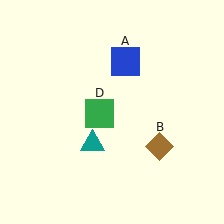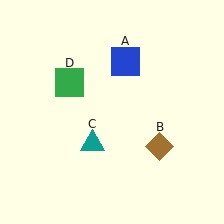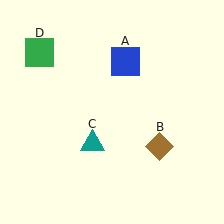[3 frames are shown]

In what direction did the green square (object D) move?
The green square (object D) moved up and to the left.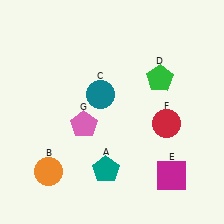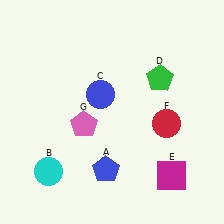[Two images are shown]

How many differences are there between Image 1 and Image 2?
There are 3 differences between the two images.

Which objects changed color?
A changed from teal to blue. B changed from orange to cyan. C changed from teal to blue.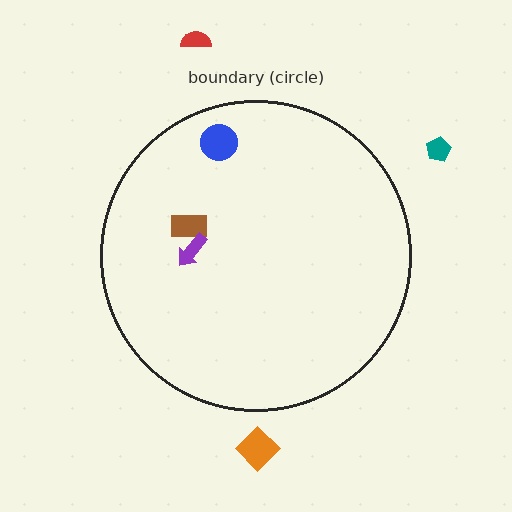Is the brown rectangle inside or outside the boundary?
Inside.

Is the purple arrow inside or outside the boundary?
Inside.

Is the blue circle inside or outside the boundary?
Inside.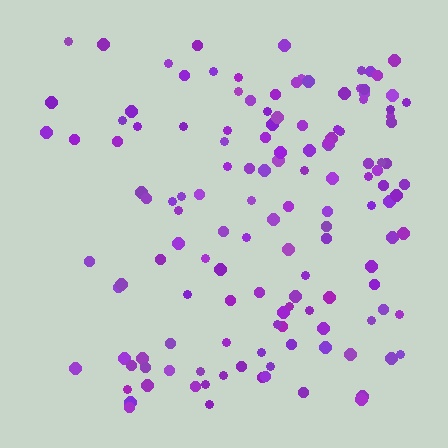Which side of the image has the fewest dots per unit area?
The left.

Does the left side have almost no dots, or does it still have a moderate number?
Still a moderate number, just noticeably fewer than the right.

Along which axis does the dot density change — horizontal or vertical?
Horizontal.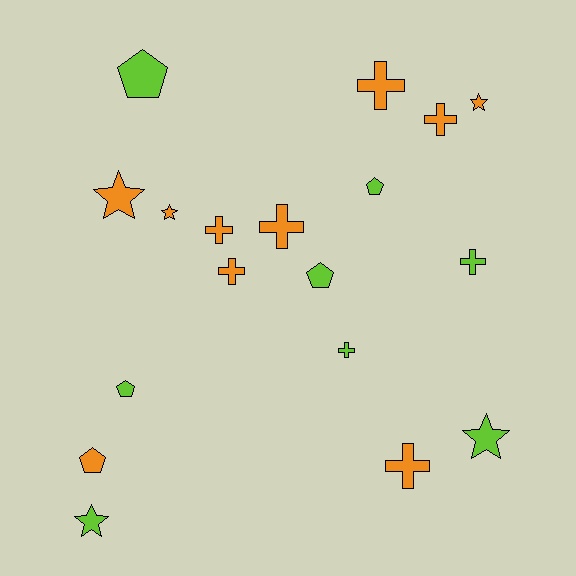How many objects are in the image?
There are 18 objects.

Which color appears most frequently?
Orange, with 10 objects.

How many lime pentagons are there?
There are 4 lime pentagons.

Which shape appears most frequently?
Cross, with 8 objects.